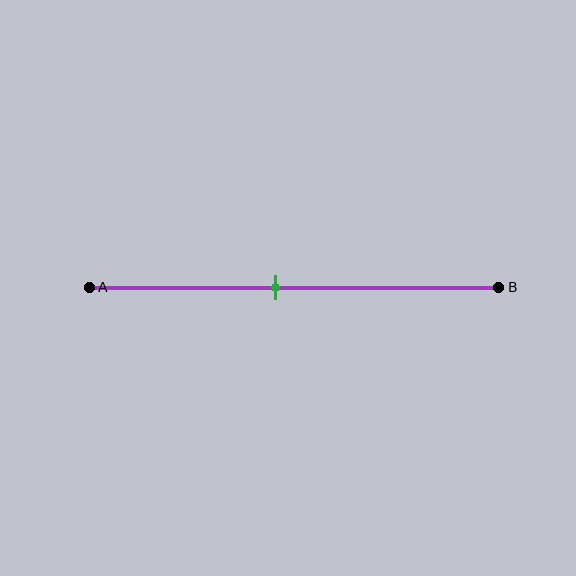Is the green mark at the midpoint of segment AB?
No, the mark is at about 45% from A, not at the 50% midpoint.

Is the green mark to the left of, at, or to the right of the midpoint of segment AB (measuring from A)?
The green mark is to the left of the midpoint of segment AB.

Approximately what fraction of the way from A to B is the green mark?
The green mark is approximately 45% of the way from A to B.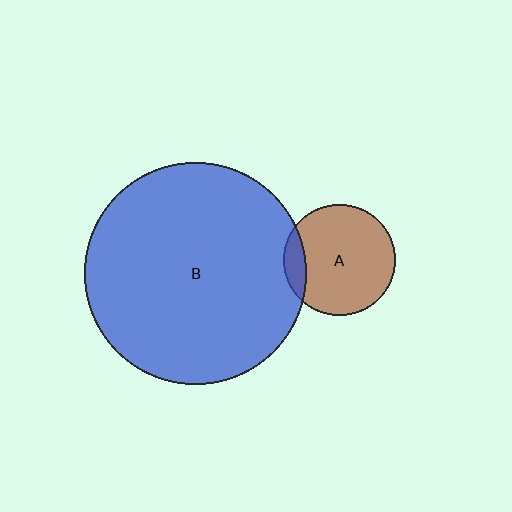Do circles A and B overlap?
Yes.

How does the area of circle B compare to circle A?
Approximately 3.9 times.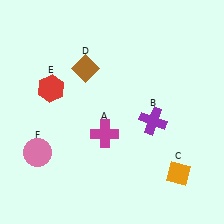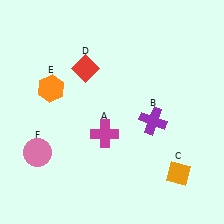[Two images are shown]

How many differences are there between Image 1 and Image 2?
There are 2 differences between the two images.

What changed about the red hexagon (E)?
In Image 1, E is red. In Image 2, it changed to orange.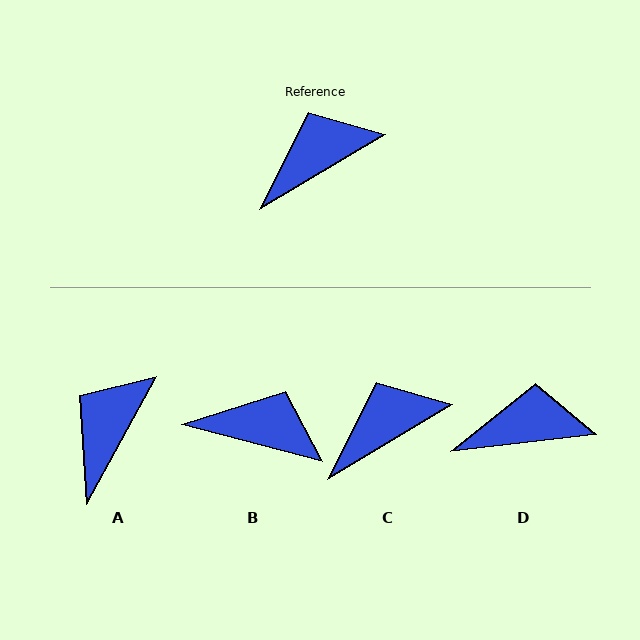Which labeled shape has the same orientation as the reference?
C.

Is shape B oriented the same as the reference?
No, it is off by about 46 degrees.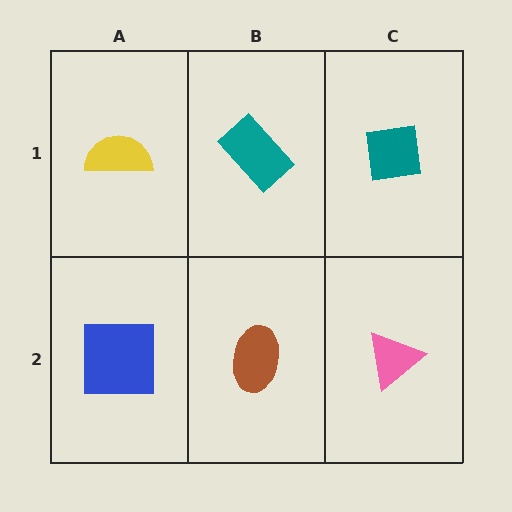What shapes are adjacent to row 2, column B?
A teal rectangle (row 1, column B), a blue square (row 2, column A), a pink triangle (row 2, column C).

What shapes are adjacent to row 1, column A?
A blue square (row 2, column A), a teal rectangle (row 1, column B).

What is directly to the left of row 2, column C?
A brown ellipse.